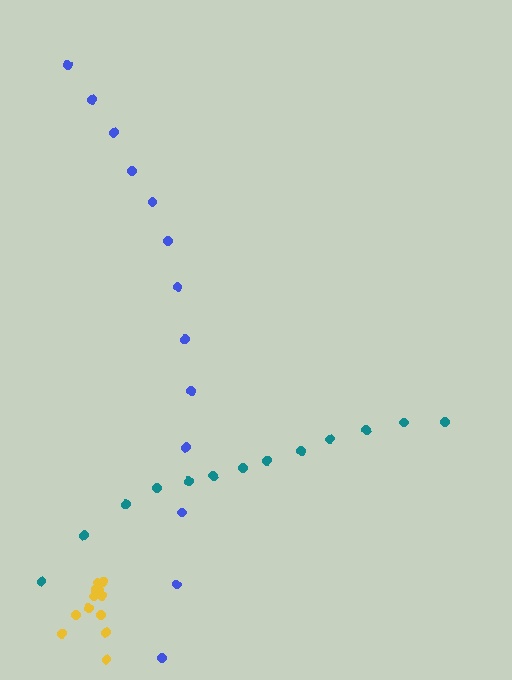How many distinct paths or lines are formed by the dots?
There are 3 distinct paths.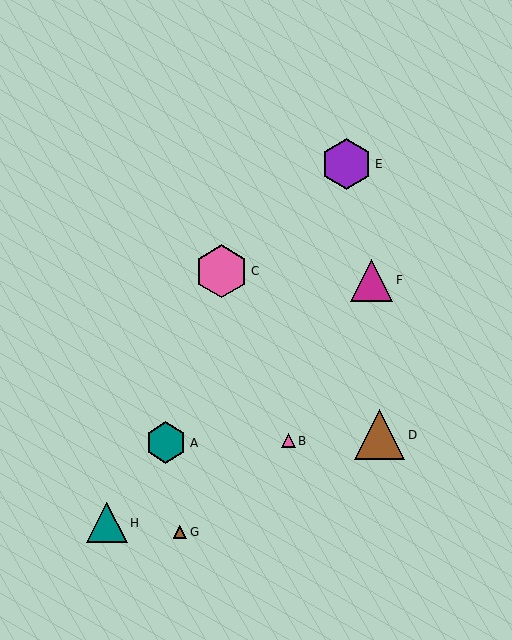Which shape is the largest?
The pink hexagon (labeled C) is the largest.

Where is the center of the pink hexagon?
The center of the pink hexagon is at (222, 271).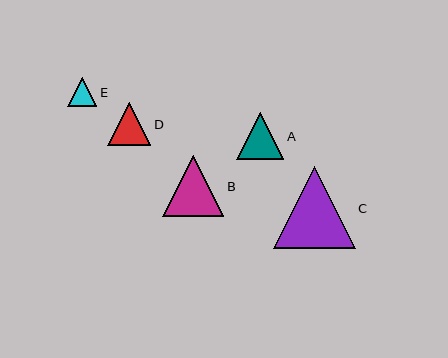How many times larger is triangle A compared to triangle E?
Triangle A is approximately 1.6 times the size of triangle E.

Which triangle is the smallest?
Triangle E is the smallest with a size of approximately 29 pixels.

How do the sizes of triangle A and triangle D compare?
Triangle A and triangle D are approximately the same size.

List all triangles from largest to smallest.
From largest to smallest: C, B, A, D, E.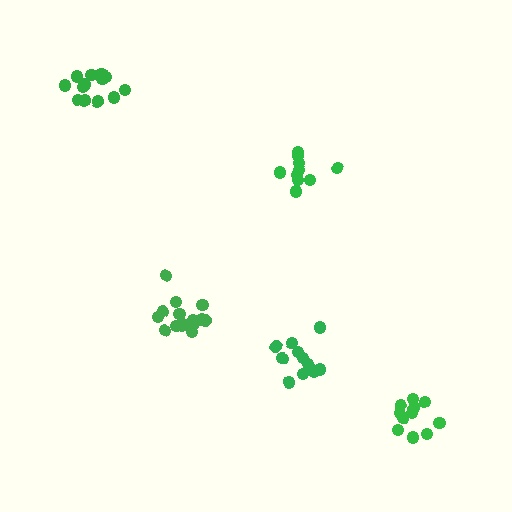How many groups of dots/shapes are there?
There are 5 groups.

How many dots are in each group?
Group 1: 10 dots, Group 2: 12 dots, Group 3: 13 dots, Group 4: 15 dots, Group 5: 11 dots (61 total).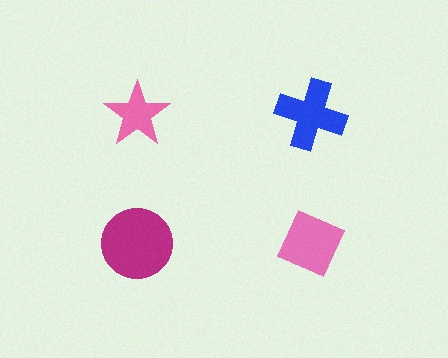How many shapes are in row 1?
2 shapes.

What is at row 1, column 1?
A pink star.